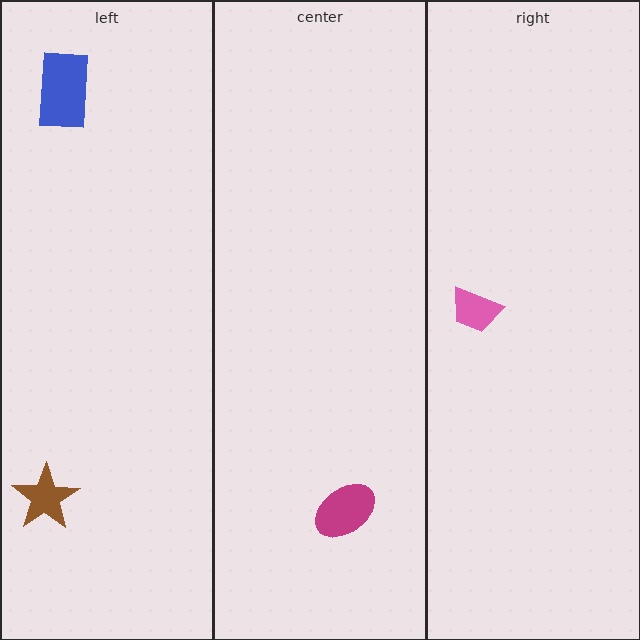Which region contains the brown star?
The left region.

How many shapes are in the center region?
1.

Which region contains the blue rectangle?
The left region.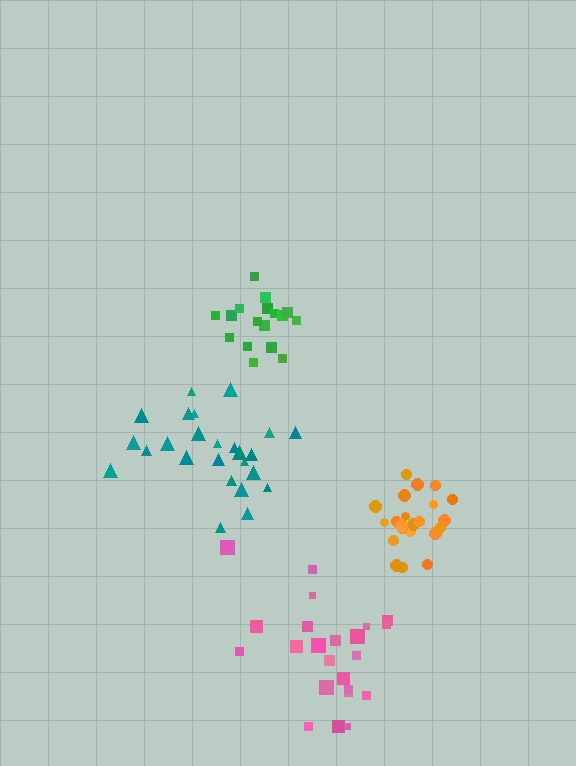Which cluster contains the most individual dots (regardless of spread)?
Teal (25).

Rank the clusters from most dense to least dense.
green, orange, teal, pink.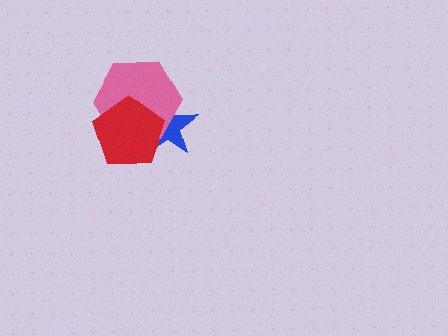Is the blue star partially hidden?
Yes, it is partially covered by another shape.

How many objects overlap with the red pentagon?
2 objects overlap with the red pentagon.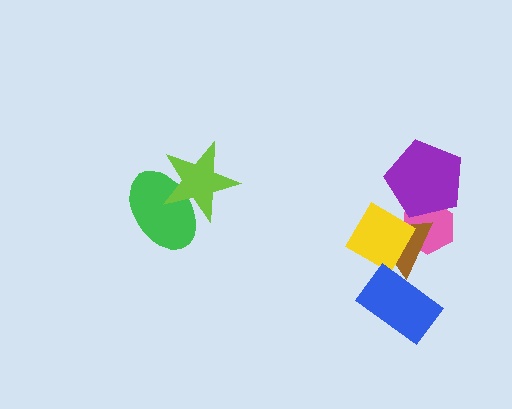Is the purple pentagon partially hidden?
No, no other shape covers it.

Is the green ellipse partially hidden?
Yes, it is partially covered by another shape.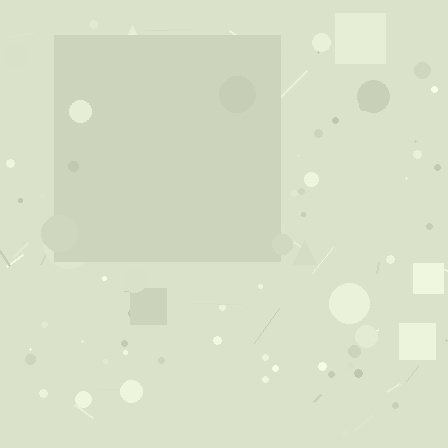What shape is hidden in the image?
A square is hidden in the image.